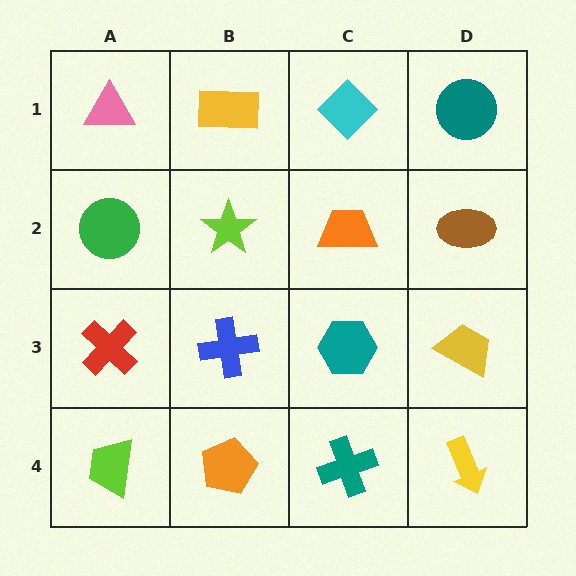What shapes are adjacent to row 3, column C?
An orange trapezoid (row 2, column C), a teal cross (row 4, column C), a blue cross (row 3, column B), a yellow trapezoid (row 3, column D).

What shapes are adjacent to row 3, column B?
A lime star (row 2, column B), an orange pentagon (row 4, column B), a red cross (row 3, column A), a teal hexagon (row 3, column C).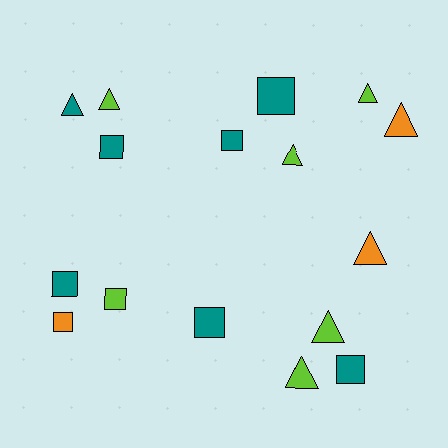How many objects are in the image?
There are 16 objects.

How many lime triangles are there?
There are 5 lime triangles.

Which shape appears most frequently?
Triangle, with 8 objects.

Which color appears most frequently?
Teal, with 7 objects.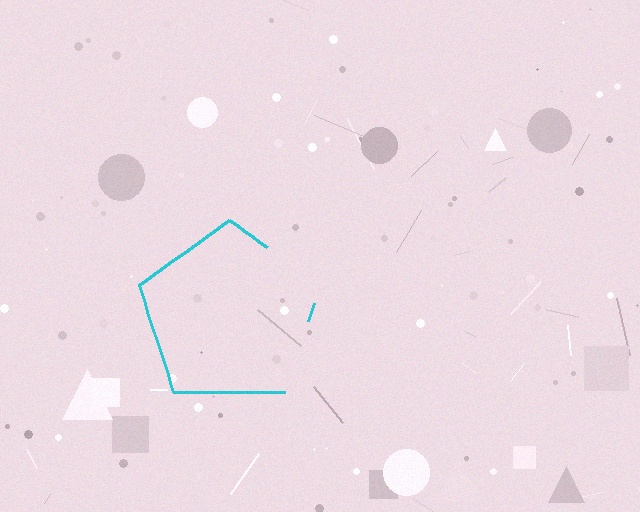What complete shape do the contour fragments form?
The contour fragments form a pentagon.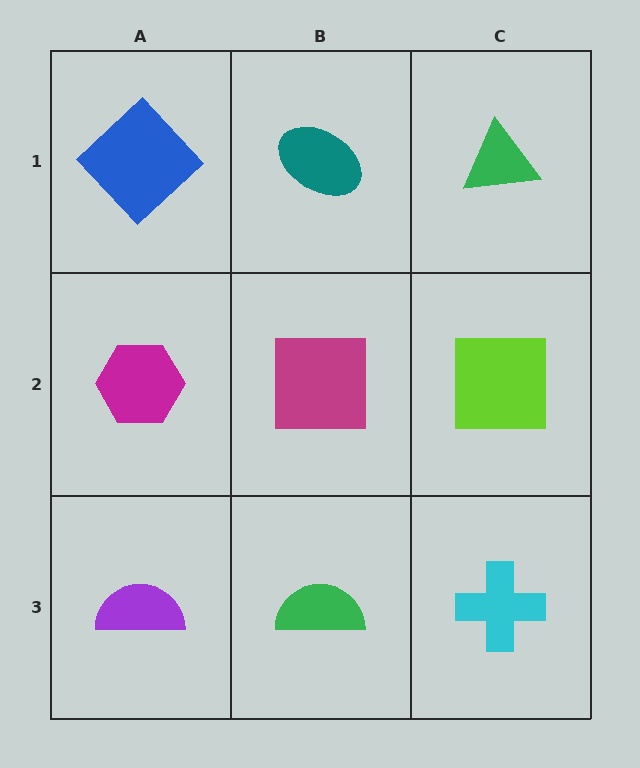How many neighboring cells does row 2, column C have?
3.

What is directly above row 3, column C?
A lime square.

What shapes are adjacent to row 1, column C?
A lime square (row 2, column C), a teal ellipse (row 1, column B).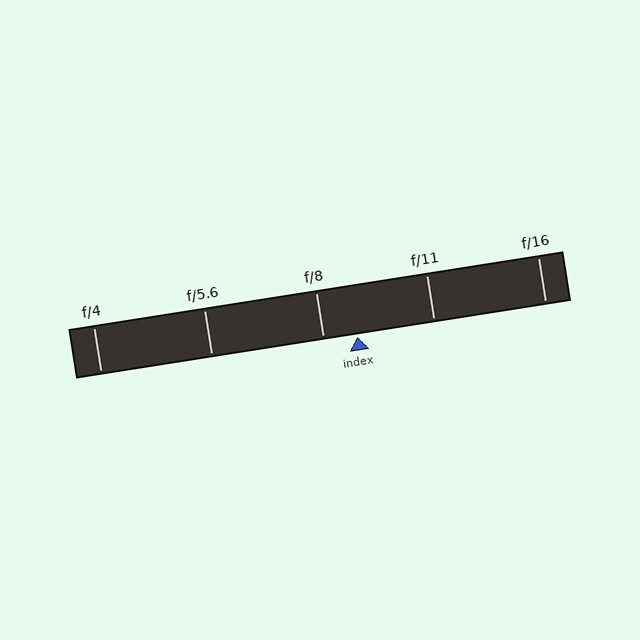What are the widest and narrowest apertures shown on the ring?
The widest aperture shown is f/4 and the narrowest is f/16.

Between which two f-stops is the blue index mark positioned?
The index mark is between f/8 and f/11.